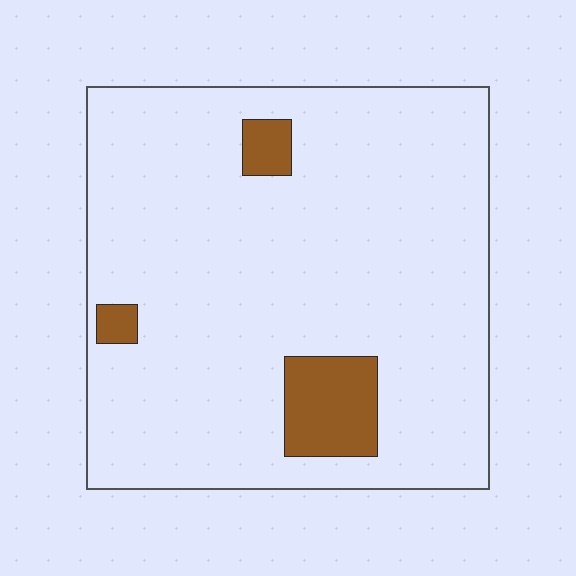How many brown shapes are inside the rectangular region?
3.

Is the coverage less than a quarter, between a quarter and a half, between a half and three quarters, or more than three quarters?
Less than a quarter.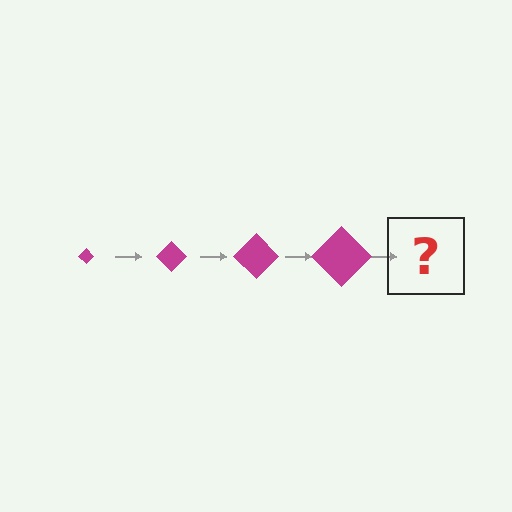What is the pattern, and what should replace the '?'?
The pattern is that the diamond gets progressively larger each step. The '?' should be a magenta diamond, larger than the previous one.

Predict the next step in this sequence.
The next step is a magenta diamond, larger than the previous one.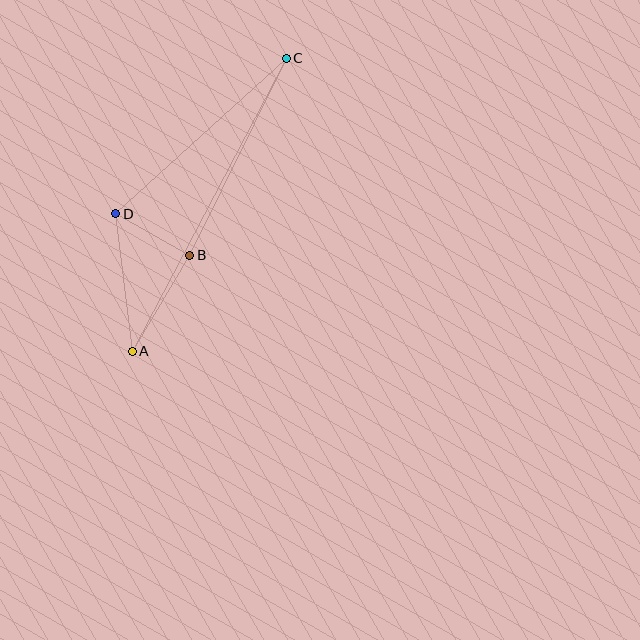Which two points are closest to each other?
Points B and D are closest to each other.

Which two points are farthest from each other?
Points A and C are farthest from each other.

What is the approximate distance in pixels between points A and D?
The distance between A and D is approximately 139 pixels.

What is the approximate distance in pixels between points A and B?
The distance between A and B is approximately 112 pixels.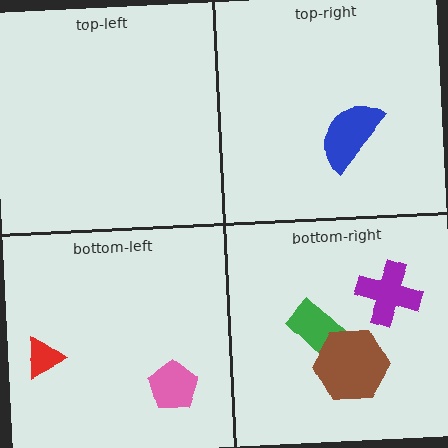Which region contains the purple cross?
The bottom-right region.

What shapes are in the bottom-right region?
The green rectangle, the purple cross, the brown hexagon.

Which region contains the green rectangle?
The bottom-right region.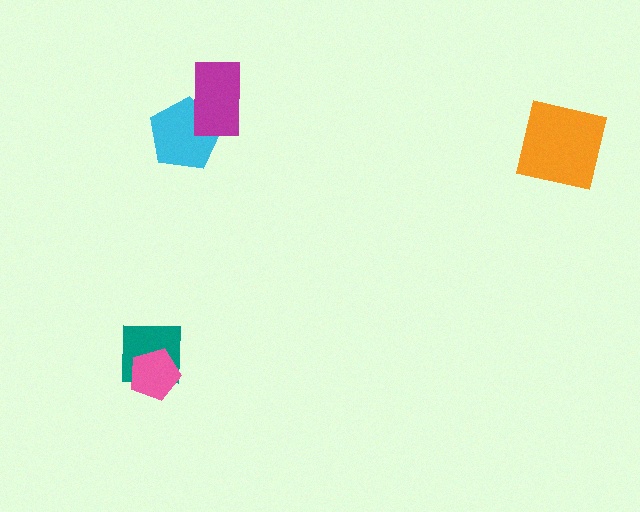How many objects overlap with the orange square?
0 objects overlap with the orange square.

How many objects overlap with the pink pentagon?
1 object overlaps with the pink pentagon.